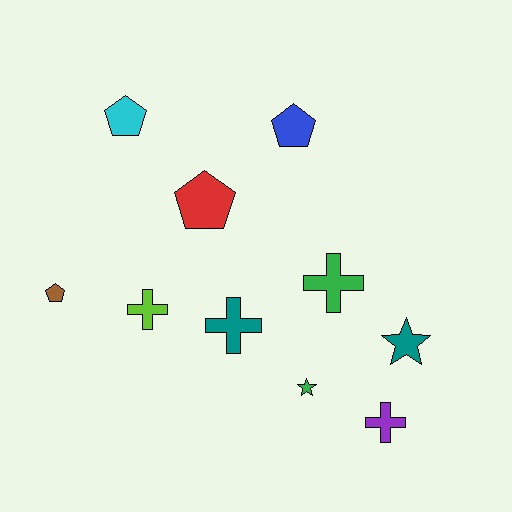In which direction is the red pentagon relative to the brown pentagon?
The red pentagon is to the right of the brown pentagon.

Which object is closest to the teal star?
The purple cross is closest to the teal star.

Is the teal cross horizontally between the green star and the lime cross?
Yes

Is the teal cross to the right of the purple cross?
No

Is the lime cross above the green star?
Yes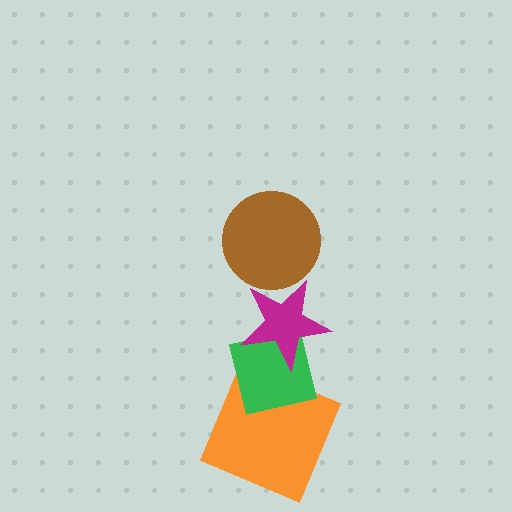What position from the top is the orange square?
The orange square is 4th from the top.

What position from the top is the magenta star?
The magenta star is 2nd from the top.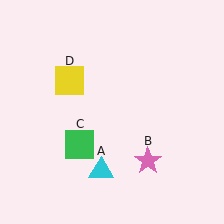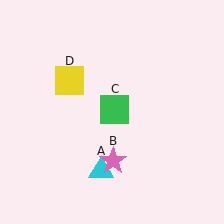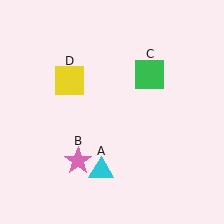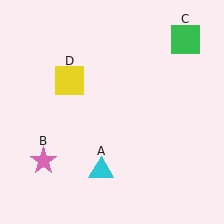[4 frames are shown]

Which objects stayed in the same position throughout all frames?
Cyan triangle (object A) and yellow square (object D) remained stationary.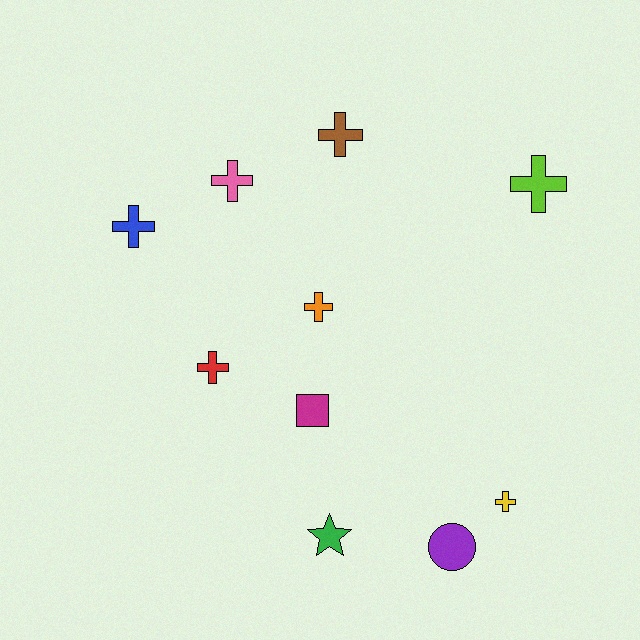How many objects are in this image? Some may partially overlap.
There are 10 objects.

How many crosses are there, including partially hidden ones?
There are 7 crosses.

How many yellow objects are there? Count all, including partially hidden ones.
There is 1 yellow object.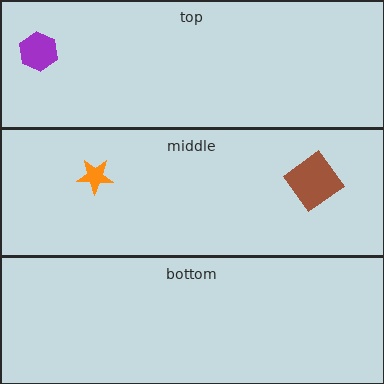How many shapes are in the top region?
1.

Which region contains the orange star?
The middle region.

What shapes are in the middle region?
The brown diamond, the orange star.